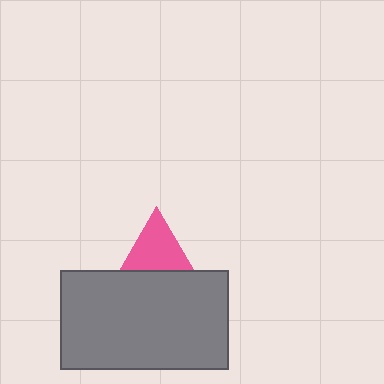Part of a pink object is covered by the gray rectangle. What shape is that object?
It is a triangle.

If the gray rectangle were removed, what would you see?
You would see the complete pink triangle.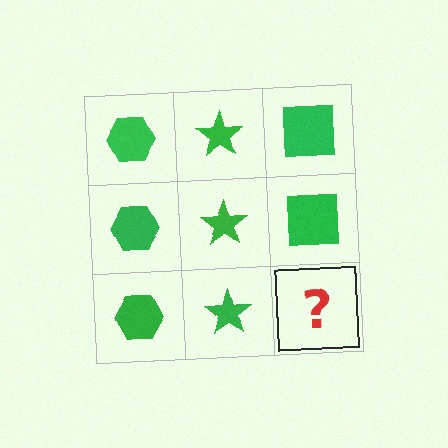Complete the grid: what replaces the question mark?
The question mark should be replaced with a green square.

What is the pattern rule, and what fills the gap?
The rule is that each column has a consistent shape. The gap should be filled with a green square.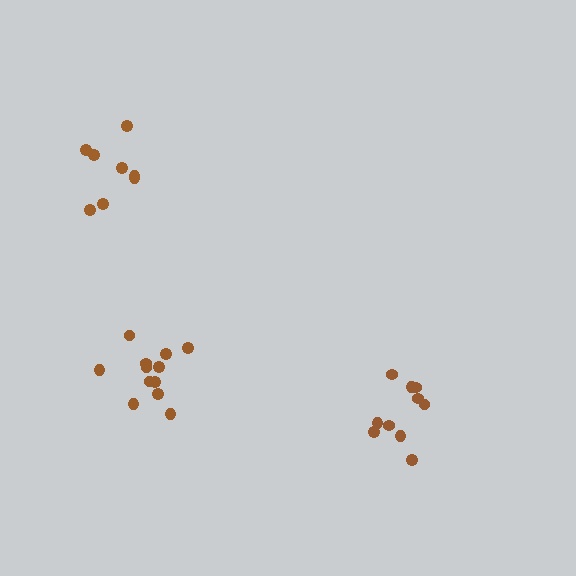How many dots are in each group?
Group 1: 8 dots, Group 2: 10 dots, Group 3: 12 dots (30 total).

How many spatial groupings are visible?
There are 3 spatial groupings.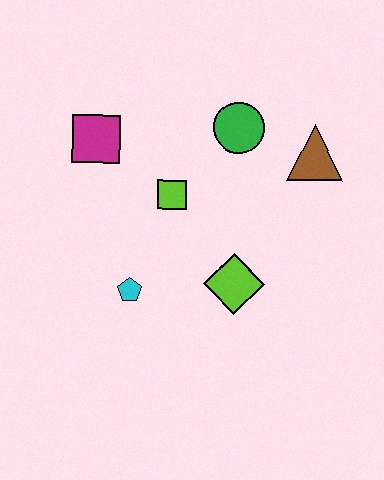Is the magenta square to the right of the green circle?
No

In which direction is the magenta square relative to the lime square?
The magenta square is to the left of the lime square.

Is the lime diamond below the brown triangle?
Yes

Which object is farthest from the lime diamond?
The magenta square is farthest from the lime diamond.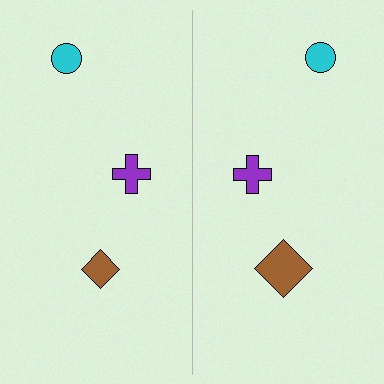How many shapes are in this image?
There are 6 shapes in this image.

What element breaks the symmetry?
The brown diamond on the right side has a different size than its mirror counterpart.